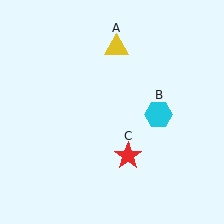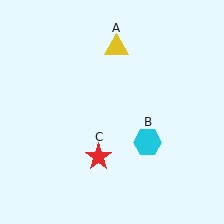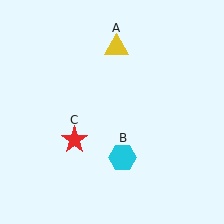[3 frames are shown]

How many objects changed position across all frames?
2 objects changed position: cyan hexagon (object B), red star (object C).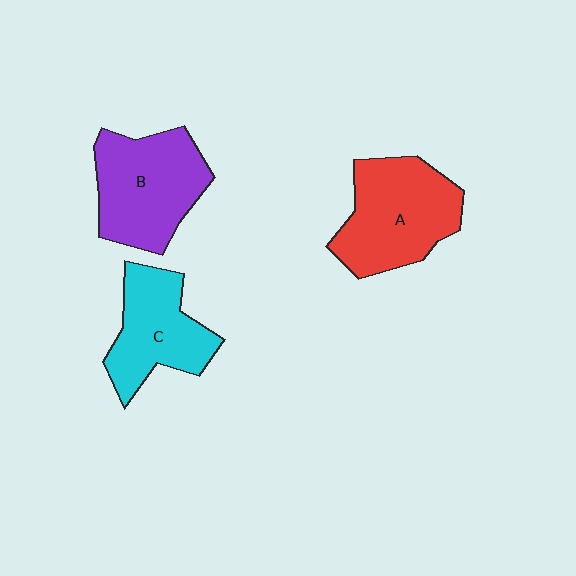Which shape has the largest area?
Shape A (red).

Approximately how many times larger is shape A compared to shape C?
Approximately 1.2 times.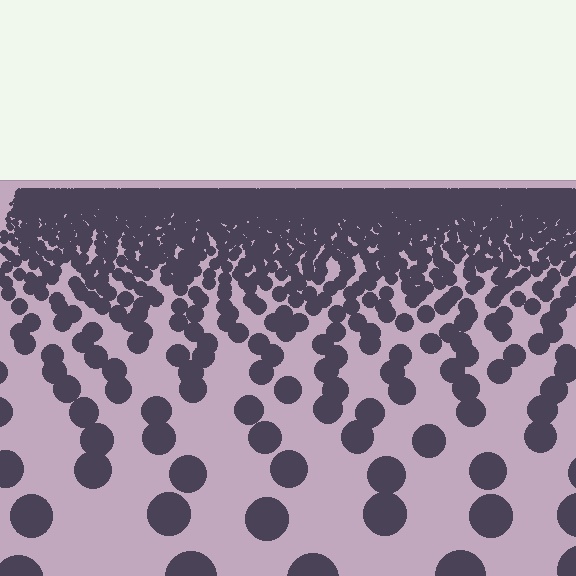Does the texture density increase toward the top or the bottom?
Density increases toward the top.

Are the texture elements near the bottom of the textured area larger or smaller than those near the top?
Larger. Near the bottom, elements are closer to the viewer and appear at a bigger on-screen size.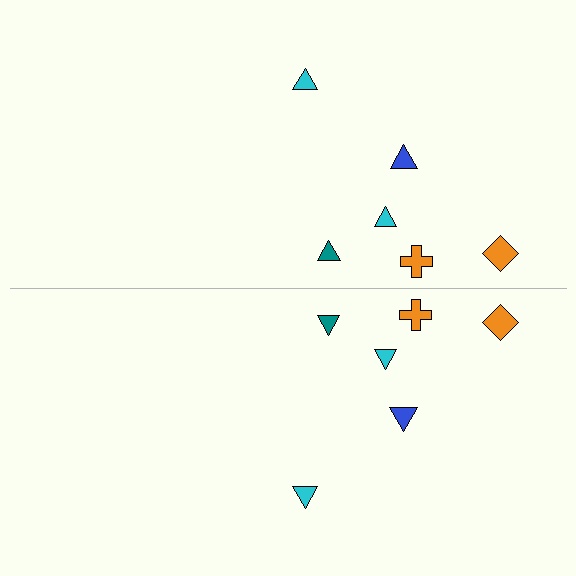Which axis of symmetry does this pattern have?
The pattern has a horizontal axis of symmetry running through the center of the image.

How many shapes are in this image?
There are 12 shapes in this image.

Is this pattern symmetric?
Yes, this pattern has bilateral (reflection) symmetry.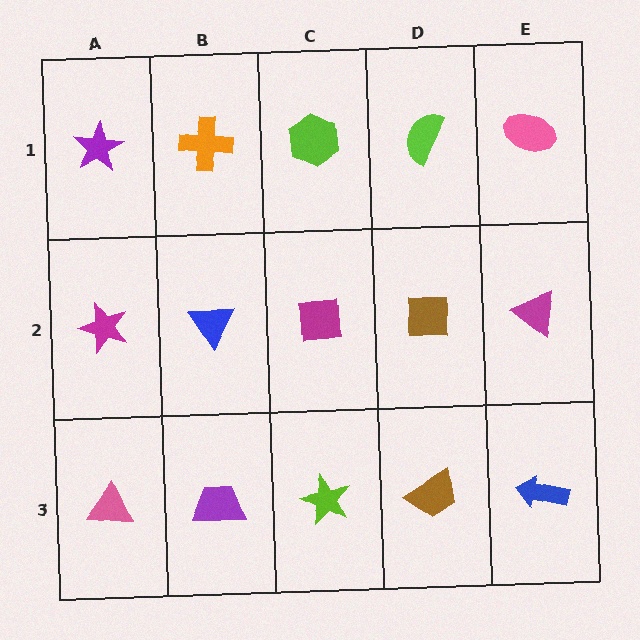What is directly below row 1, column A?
A magenta star.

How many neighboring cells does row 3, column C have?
3.